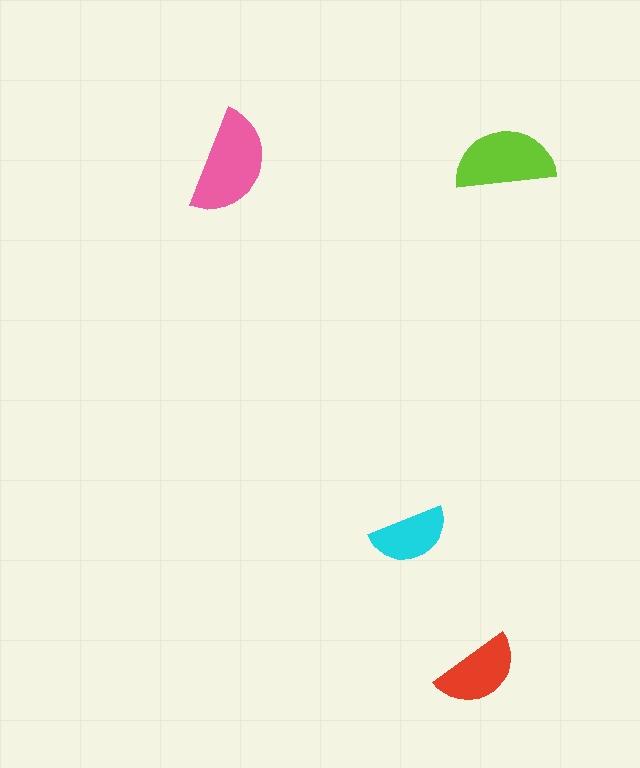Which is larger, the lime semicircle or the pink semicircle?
The pink one.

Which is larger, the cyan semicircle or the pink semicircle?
The pink one.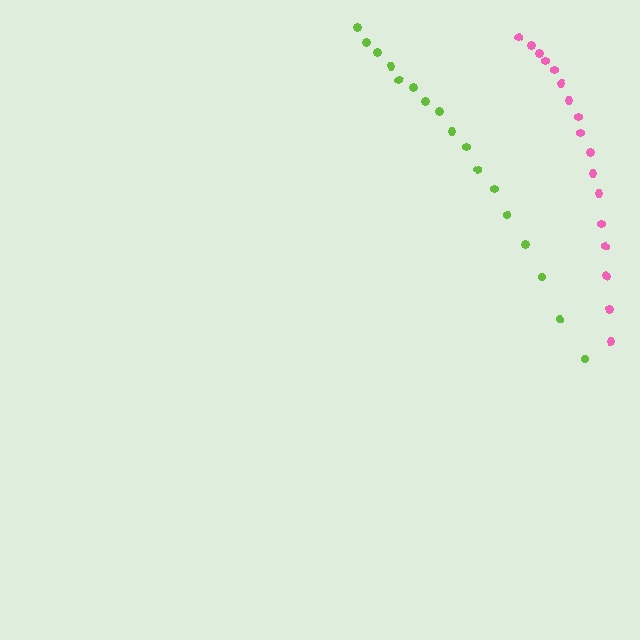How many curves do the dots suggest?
There are 2 distinct paths.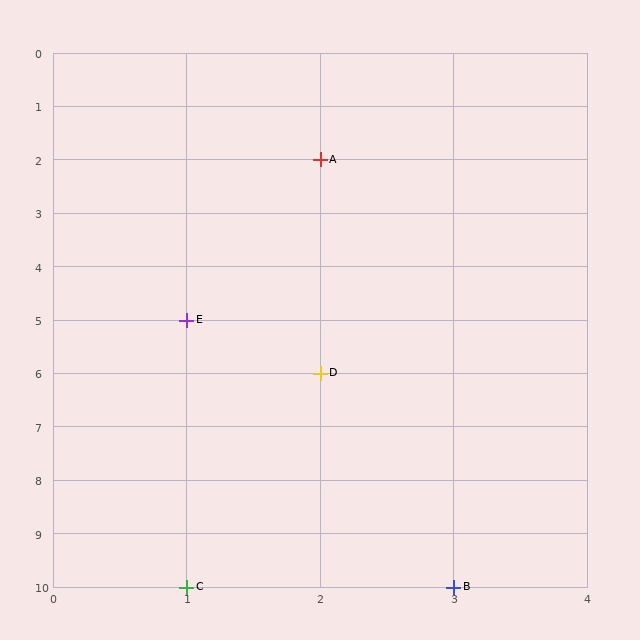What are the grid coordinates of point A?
Point A is at grid coordinates (2, 2).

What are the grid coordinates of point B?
Point B is at grid coordinates (3, 10).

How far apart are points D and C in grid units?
Points D and C are 1 column and 4 rows apart (about 4.1 grid units diagonally).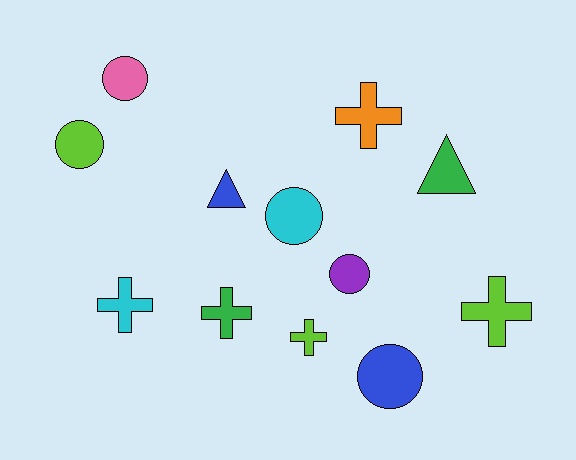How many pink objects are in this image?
There is 1 pink object.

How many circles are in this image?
There are 5 circles.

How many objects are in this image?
There are 12 objects.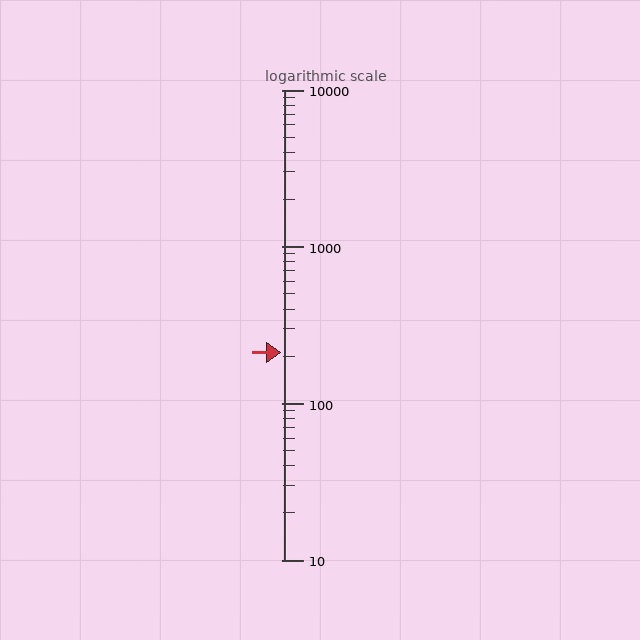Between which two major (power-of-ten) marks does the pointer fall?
The pointer is between 100 and 1000.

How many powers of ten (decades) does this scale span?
The scale spans 3 decades, from 10 to 10000.